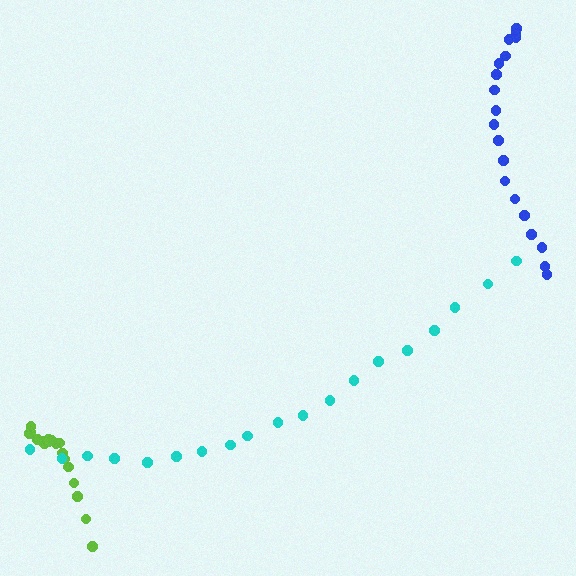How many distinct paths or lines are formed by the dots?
There are 3 distinct paths.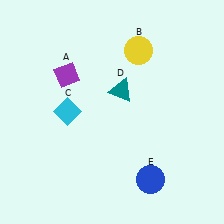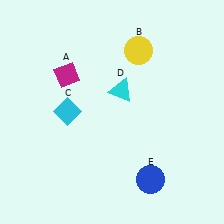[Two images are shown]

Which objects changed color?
A changed from purple to magenta. D changed from teal to cyan.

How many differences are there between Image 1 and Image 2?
There are 2 differences between the two images.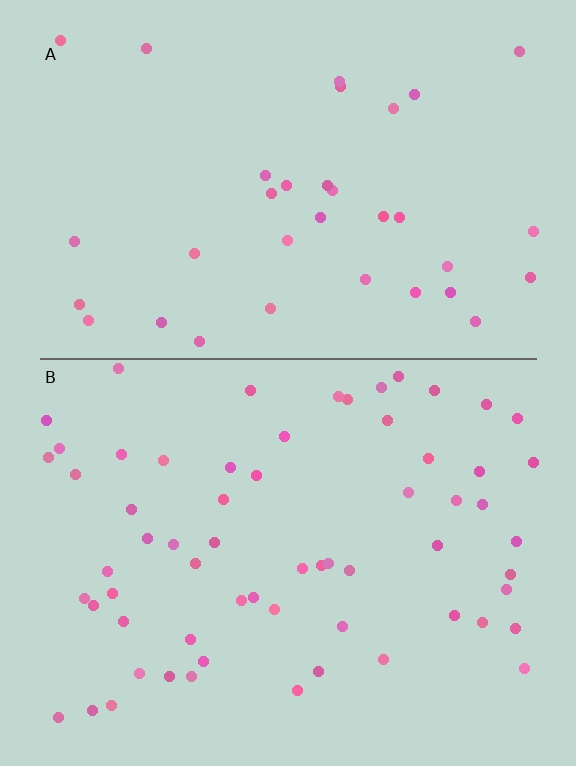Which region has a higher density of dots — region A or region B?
B (the bottom).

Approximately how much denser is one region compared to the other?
Approximately 1.8× — region B over region A.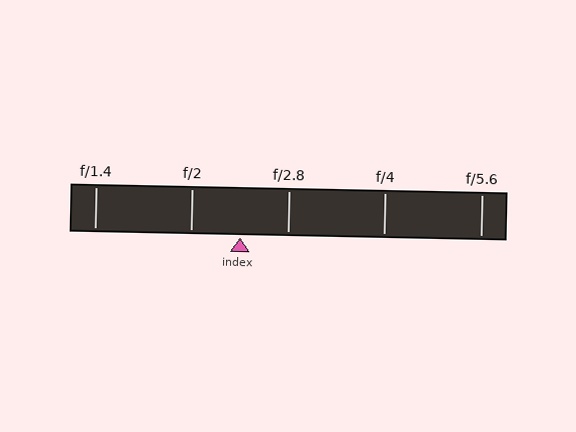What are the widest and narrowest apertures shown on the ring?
The widest aperture shown is f/1.4 and the narrowest is f/5.6.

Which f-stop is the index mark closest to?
The index mark is closest to f/2.8.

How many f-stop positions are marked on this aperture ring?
There are 5 f-stop positions marked.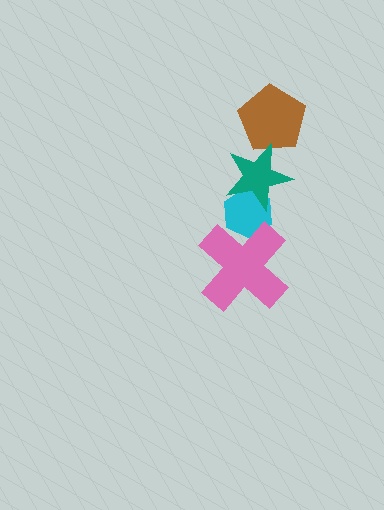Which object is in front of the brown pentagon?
The teal star is in front of the brown pentagon.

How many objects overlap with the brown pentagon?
1 object overlaps with the brown pentagon.